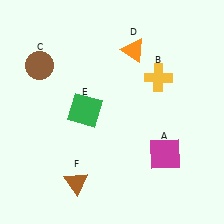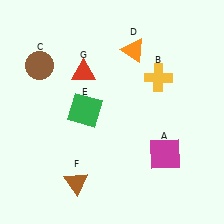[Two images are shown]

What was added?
A red triangle (G) was added in Image 2.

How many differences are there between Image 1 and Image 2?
There is 1 difference between the two images.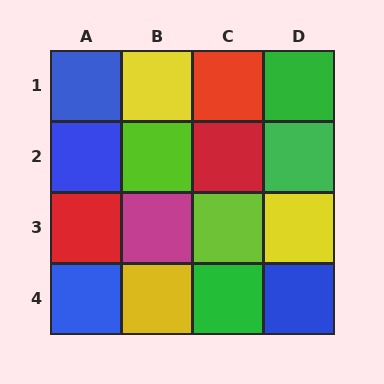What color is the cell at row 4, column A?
Blue.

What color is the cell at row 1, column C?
Red.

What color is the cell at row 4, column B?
Yellow.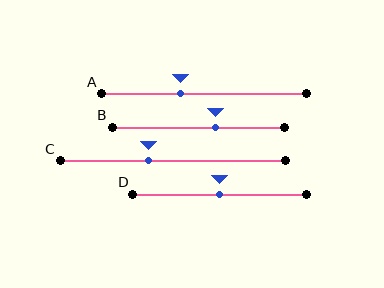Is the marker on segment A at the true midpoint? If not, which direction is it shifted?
No, the marker on segment A is shifted to the left by about 12% of the segment length.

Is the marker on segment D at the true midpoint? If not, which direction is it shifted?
Yes, the marker on segment D is at the true midpoint.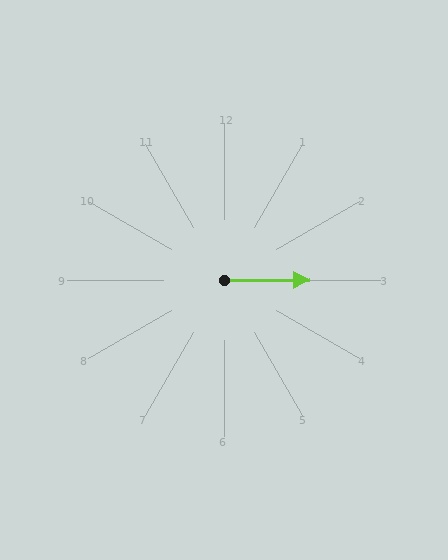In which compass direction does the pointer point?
East.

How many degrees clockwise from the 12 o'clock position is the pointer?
Approximately 90 degrees.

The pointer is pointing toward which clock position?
Roughly 3 o'clock.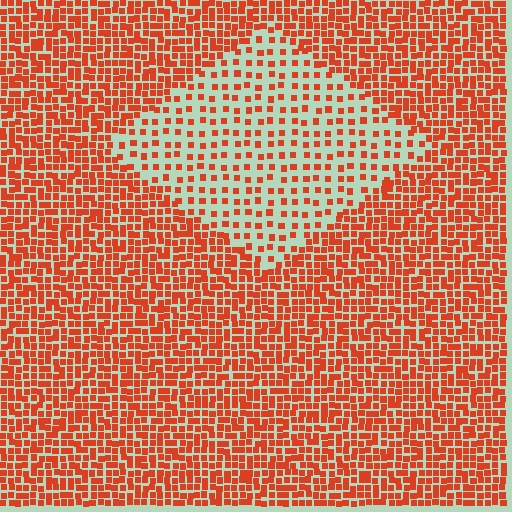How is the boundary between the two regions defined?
The boundary is defined by a change in element density (approximately 2.4x ratio). All elements are the same color, size, and shape.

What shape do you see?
I see a diamond.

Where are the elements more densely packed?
The elements are more densely packed outside the diamond boundary.